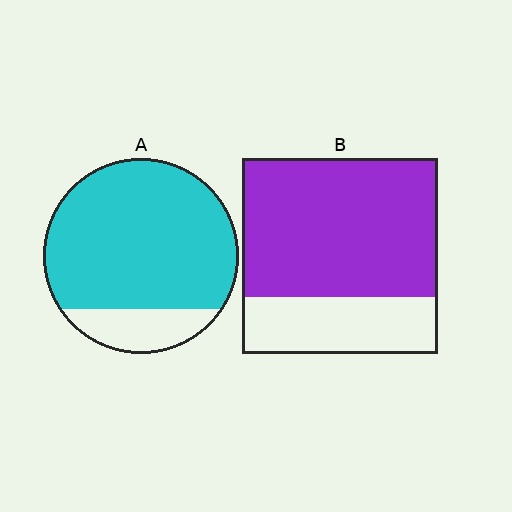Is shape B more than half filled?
Yes.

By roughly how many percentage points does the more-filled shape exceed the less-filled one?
By roughly 10 percentage points (A over B).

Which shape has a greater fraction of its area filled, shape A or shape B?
Shape A.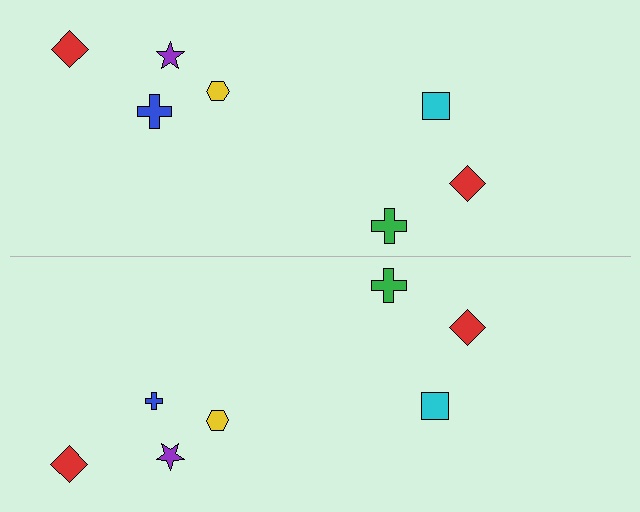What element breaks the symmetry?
The blue cross on the bottom side has a different size than its mirror counterpart.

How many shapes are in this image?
There are 14 shapes in this image.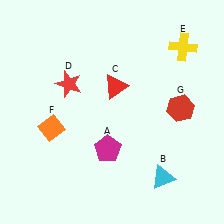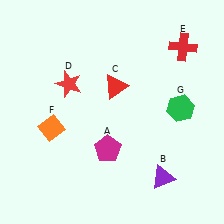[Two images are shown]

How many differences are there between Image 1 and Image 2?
There are 3 differences between the two images.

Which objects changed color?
B changed from cyan to purple. E changed from yellow to red. G changed from red to green.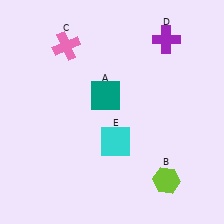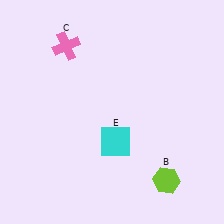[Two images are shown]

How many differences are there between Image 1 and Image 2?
There are 2 differences between the two images.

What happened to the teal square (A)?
The teal square (A) was removed in Image 2. It was in the top-left area of Image 1.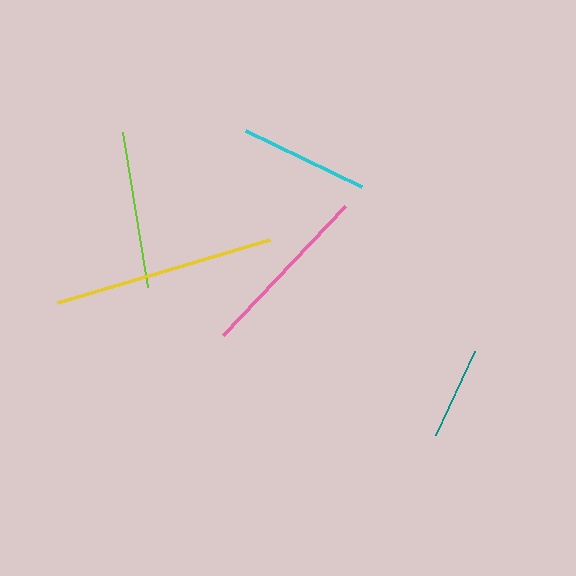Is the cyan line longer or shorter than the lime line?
The lime line is longer than the cyan line.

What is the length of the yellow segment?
The yellow segment is approximately 222 pixels long.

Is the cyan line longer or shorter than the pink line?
The pink line is longer than the cyan line.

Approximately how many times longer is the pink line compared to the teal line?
The pink line is approximately 1.9 times the length of the teal line.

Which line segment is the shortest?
The teal line is the shortest at approximately 93 pixels.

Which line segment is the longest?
The yellow line is the longest at approximately 222 pixels.